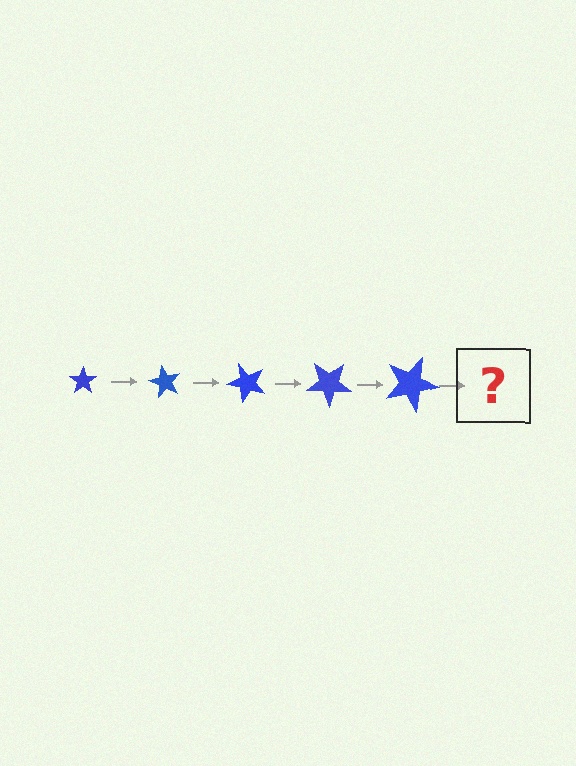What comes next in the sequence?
The next element should be a star, larger than the previous one and rotated 300 degrees from the start.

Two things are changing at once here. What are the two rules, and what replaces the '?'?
The two rules are that the star grows larger each step and it rotates 60 degrees each step. The '?' should be a star, larger than the previous one and rotated 300 degrees from the start.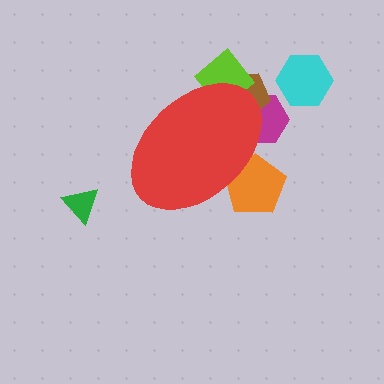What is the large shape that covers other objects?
A red ellipse.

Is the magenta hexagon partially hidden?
Yes, the magenta hexagon is partially hidden behind the red ellipse.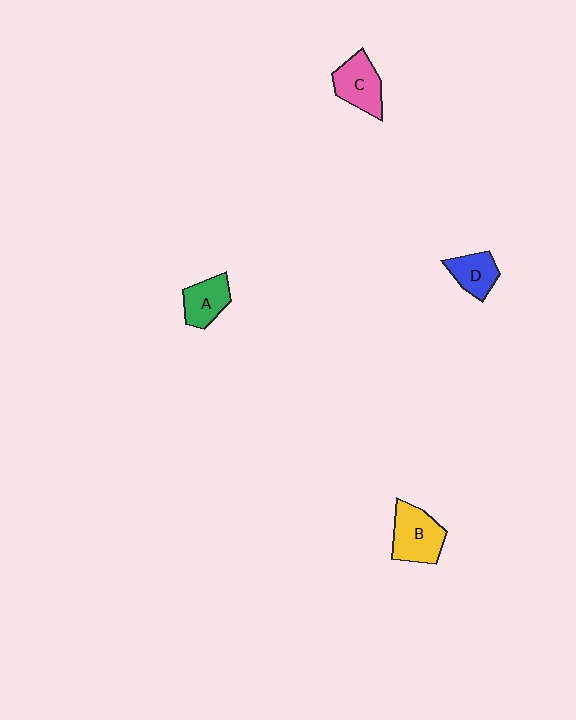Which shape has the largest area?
Shape B (yellow).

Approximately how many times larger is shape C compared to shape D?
Approximately 1.3 times.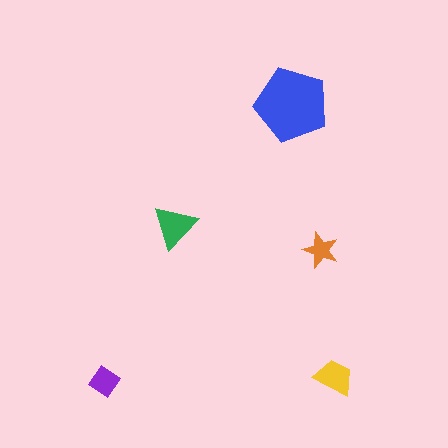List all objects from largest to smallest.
The blue pentagon, the green triangle, the yellow trapezoid, the purple diamond, the orange star.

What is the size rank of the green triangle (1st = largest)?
2nd.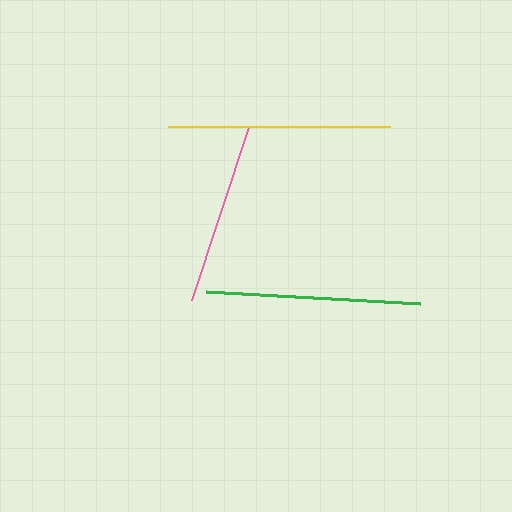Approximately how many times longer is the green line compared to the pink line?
The green line is approximately 1.2 times the length of the pink line.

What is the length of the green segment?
The green segment is approximately 215 pixels long.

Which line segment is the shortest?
The pink line is the shortest at approximately 182 pixels.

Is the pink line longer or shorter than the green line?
The green line is longer than the pink line.